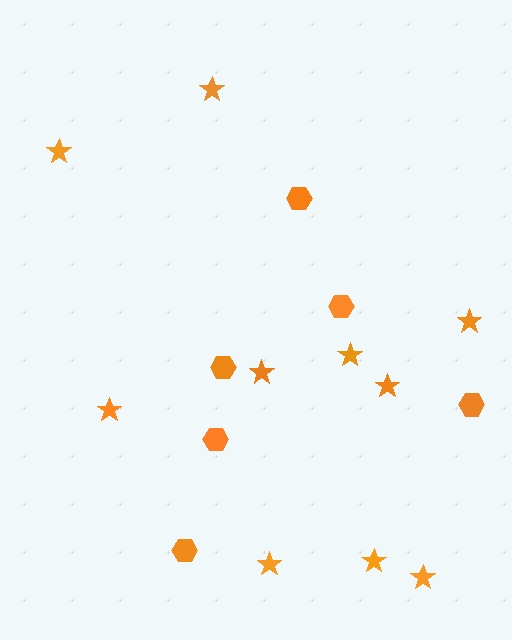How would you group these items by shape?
There are 2 groups: one group of stars (10) and one group of hexagons (6).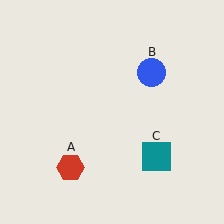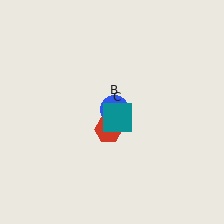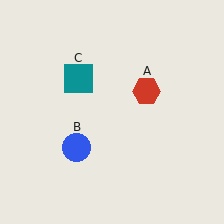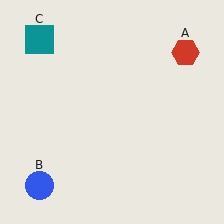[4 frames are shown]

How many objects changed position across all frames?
3 objects changed position: red hexagon (object A), blue circle (object B), teal square (object C).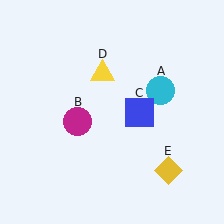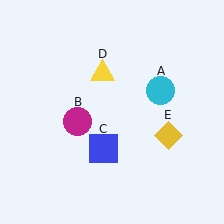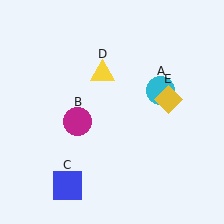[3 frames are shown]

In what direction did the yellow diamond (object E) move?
The yellow diamond (object E) moved up.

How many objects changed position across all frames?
2 objects changed position: blue square (object C), yellow diamond (object E).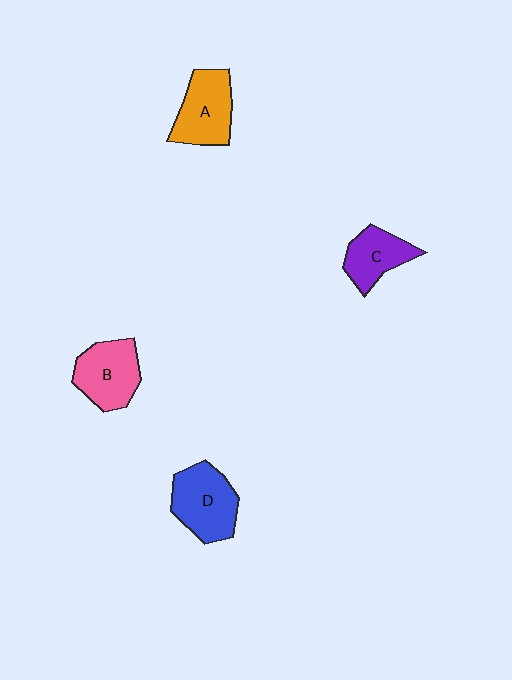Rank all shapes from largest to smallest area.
From largest to smallest: D (blue), A (orange), B (pink), C (purple).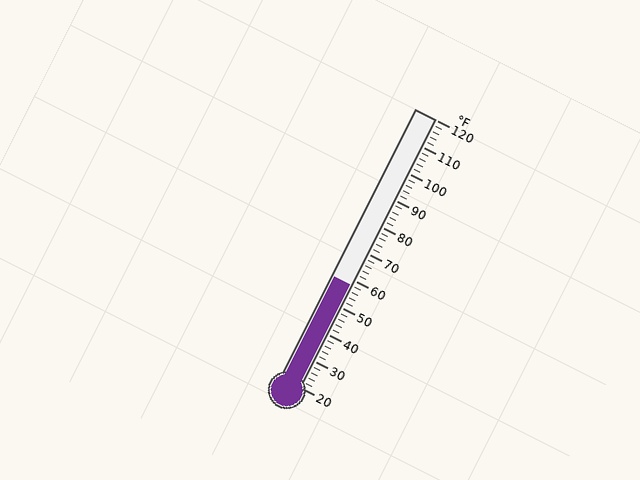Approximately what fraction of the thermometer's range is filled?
The thermometer is filled to approximately 40% of its range.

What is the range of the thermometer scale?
The thermometer scale ranges from 20°F to 120°F.